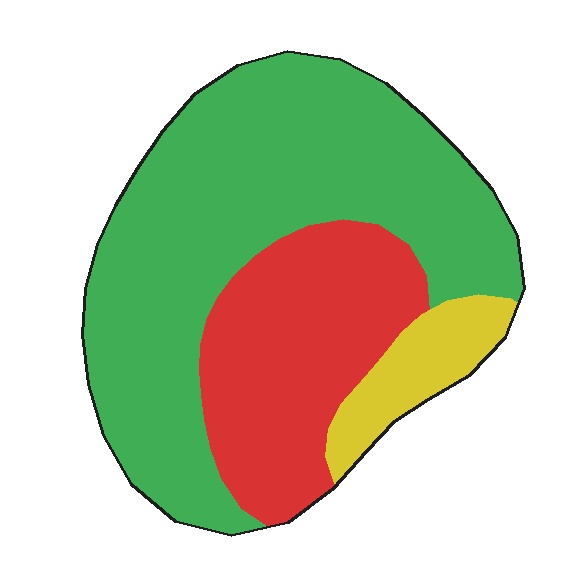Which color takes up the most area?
Green, at roughly 60%.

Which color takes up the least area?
Yellow, at roughly 10%.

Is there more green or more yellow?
Green.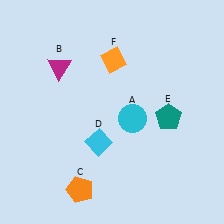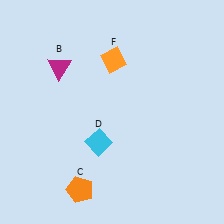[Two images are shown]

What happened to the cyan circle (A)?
The cyan circle (A) was removed in Image 2. It was in the bottom-right area of Image 1.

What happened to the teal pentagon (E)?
The teal pentagon (E) was removed in Image 2. It was in the bottom-right area of Image 1.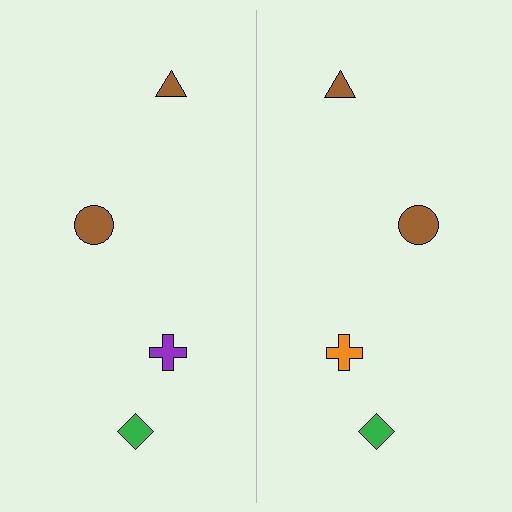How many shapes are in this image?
There are 8 shapes in this image.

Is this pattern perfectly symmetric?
No, the pattern is not perfectly symmetric. The orange cross on the right side breaks the symmetry — its mirror counterpart is purple.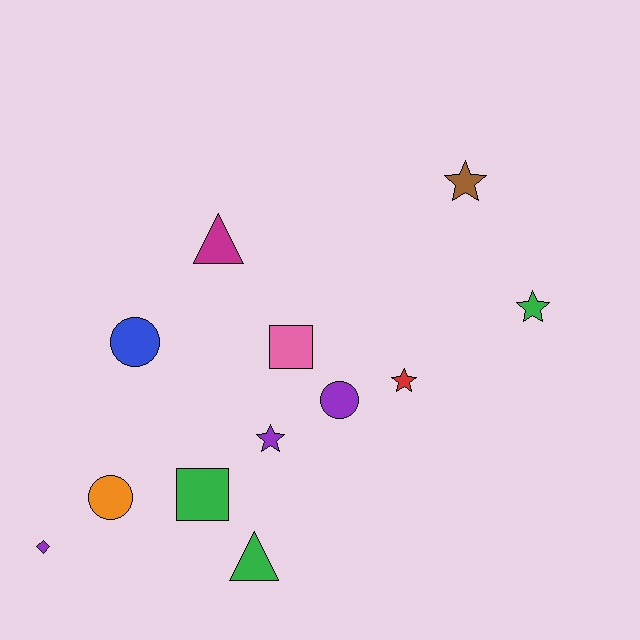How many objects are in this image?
There are 12 objects.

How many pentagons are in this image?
There are no pentagons.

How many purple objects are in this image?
There are 3 purple objects.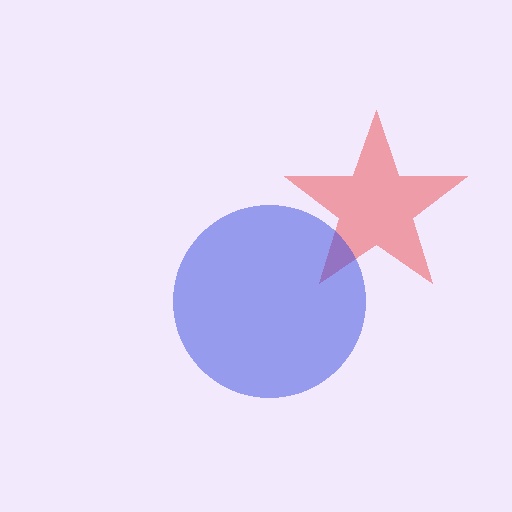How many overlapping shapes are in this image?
There are 2 overlapping shapes in the image.